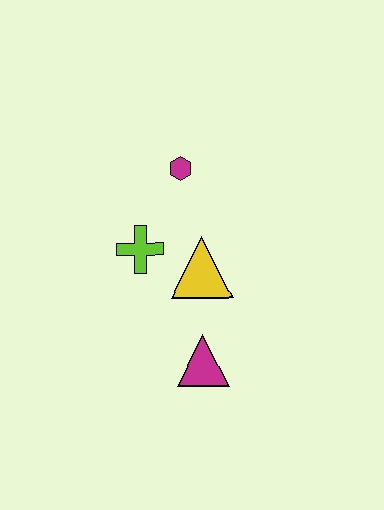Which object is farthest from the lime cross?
The magenta triangle is farthest from the lime cross.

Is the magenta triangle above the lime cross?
No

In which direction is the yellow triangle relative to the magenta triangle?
The yellow triangle is above the magenta triangle.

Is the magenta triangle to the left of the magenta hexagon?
No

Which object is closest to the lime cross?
The yellow triangle is closest to the lime cross.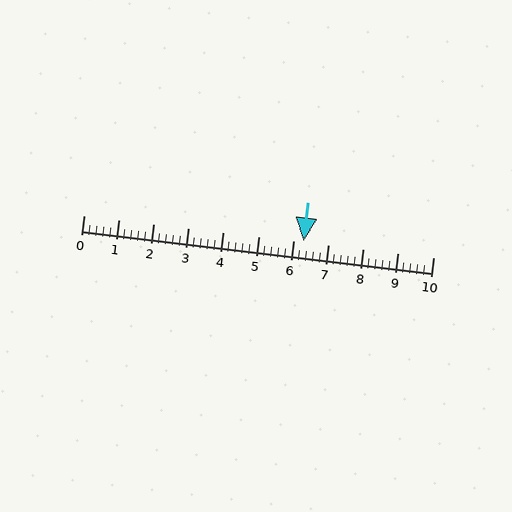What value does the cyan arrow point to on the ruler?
The cyan arrow points to approximately 6.3.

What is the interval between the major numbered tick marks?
The major tick marks are spaced 1 units apart.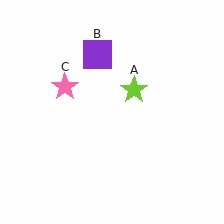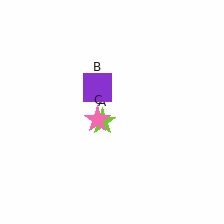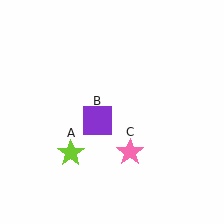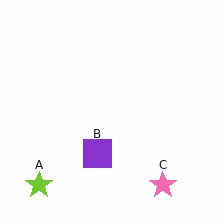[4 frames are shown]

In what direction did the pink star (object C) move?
The pink star (object C) moved down and to the right.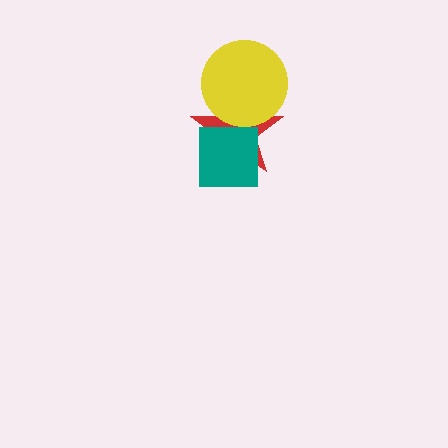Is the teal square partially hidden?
No, no other shape covers it.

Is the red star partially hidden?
Yes, it is partially covered by another shape.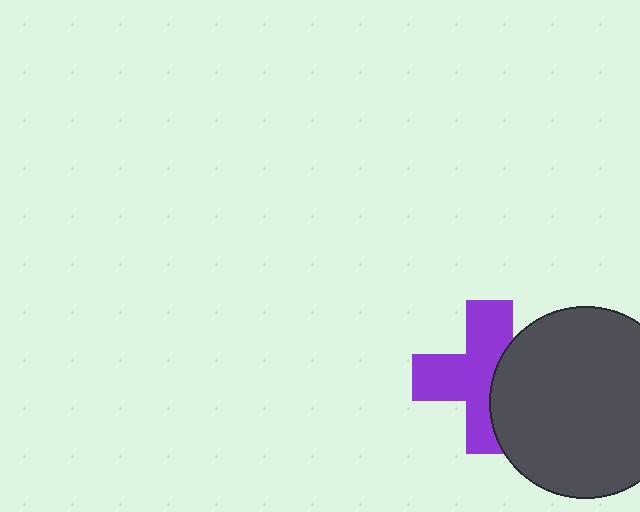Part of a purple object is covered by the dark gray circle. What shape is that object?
It is a cross.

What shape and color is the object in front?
The object in front is a dark gray circle.